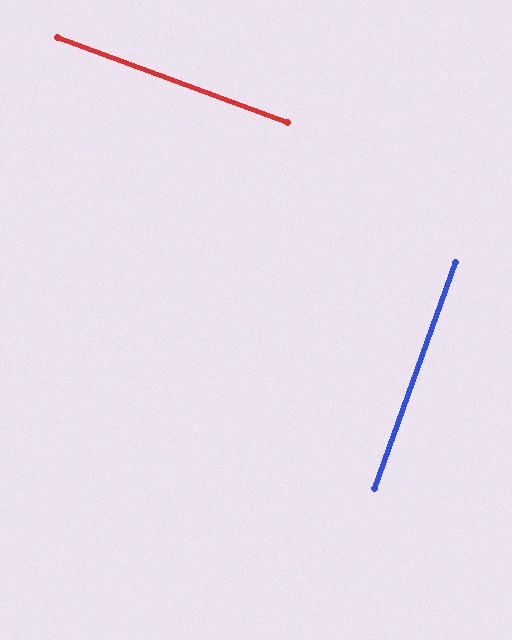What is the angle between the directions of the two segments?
Approximately 89 degrees.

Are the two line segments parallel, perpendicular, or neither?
Perpendicular — they meet at approximately 89°.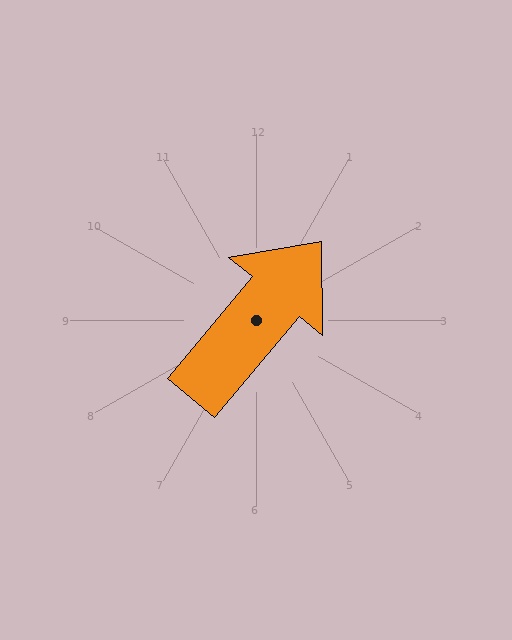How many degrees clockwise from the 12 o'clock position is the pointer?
Approximately 40 degrees.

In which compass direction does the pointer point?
Northeast.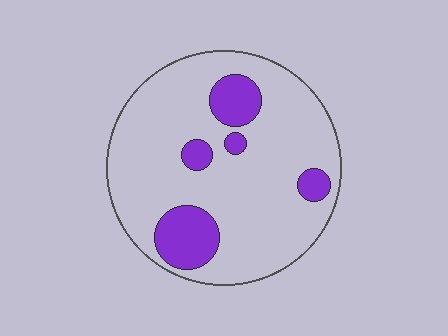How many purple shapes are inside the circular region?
5.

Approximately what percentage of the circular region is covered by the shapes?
Approximately 20%.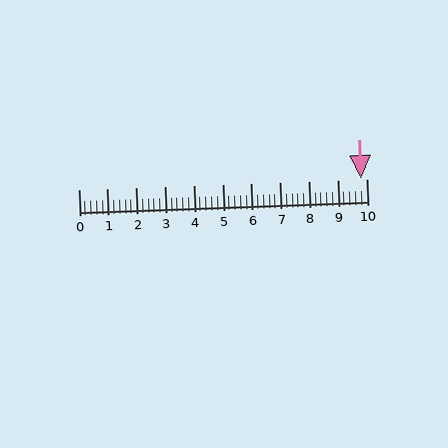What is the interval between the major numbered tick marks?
The major tick marks are spaced 1 units apart.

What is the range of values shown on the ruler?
The ruler shows values from 0 to 10.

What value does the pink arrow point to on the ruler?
The pink arrow points to approximately 9.8.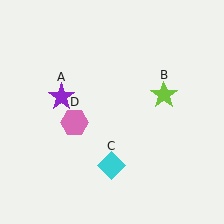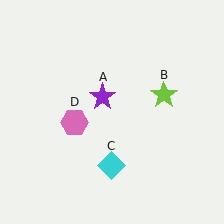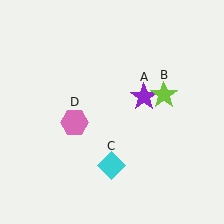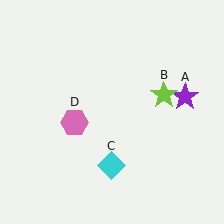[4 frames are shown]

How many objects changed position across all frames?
1 object changed position: purple star (object A).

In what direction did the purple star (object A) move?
The purple star (object A) moved right.